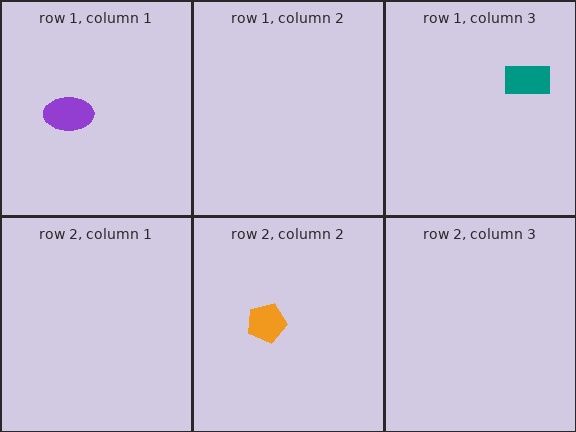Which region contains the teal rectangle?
The row 1, column 3 region.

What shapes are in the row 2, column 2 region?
The orange pentagon.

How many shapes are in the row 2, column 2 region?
1.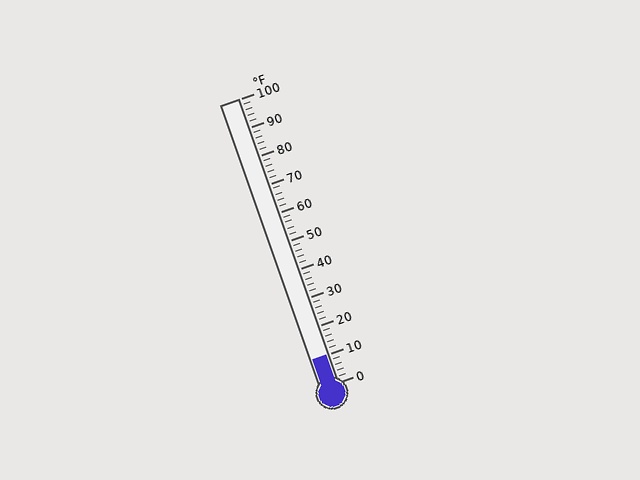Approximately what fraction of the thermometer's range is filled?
The thermometer is filled to approximately 10% of its range.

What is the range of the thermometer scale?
The thermometer scale ranges from 0°F to 100°F.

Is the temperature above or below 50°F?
The temperature is below 50°F.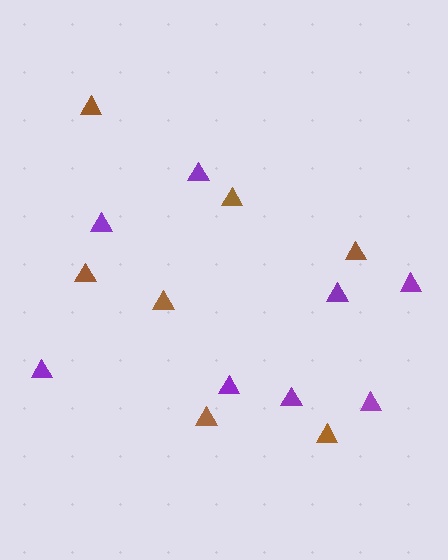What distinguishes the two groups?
There are 2 groups: one group of brown triangles (7) and one group of purple triangles (8).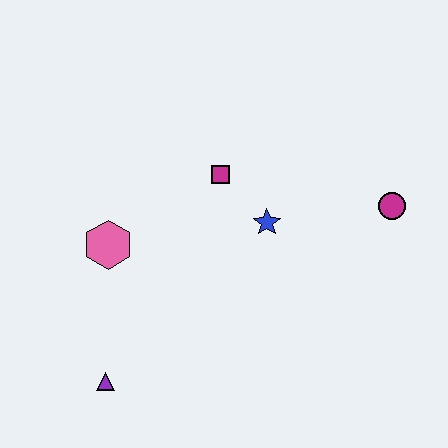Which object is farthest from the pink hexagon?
The magenta circle is farthest from the pink hexagon.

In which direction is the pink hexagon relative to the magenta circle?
The pink hexagon is to the left of the magenta circle.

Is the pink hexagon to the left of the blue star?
Yes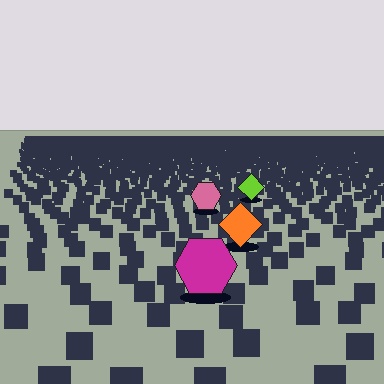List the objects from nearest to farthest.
From nearest to farthest: the magenta hexagon, the orange diamond, the pink hexagon, the lime diamond.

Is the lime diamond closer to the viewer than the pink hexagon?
No. The pink hexagon is closer — you can tell from the texture gradient: the ground texture is coarser near it.